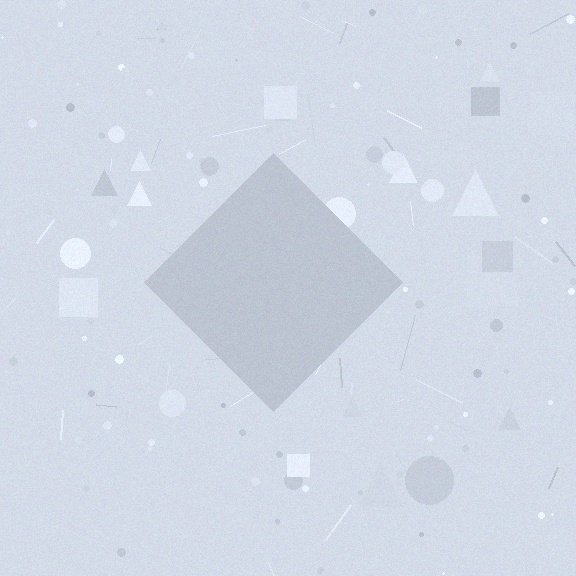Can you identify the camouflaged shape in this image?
The camouflaged shape is a diamond.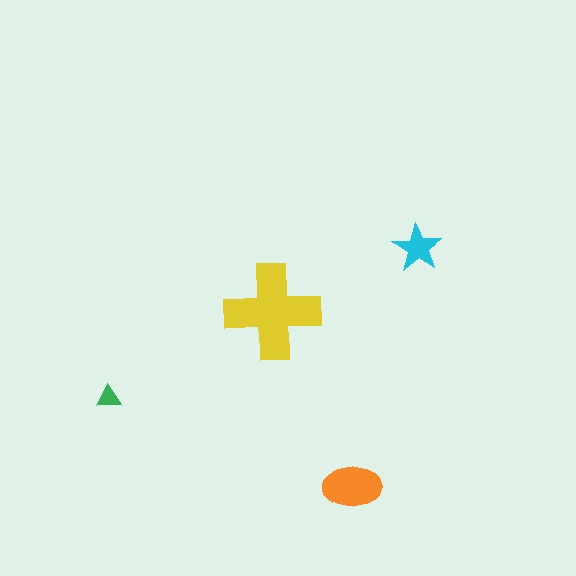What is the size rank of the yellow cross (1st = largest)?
1st.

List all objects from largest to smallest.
The yellow cross, the orange ellipse, the cyan star, the green triangle.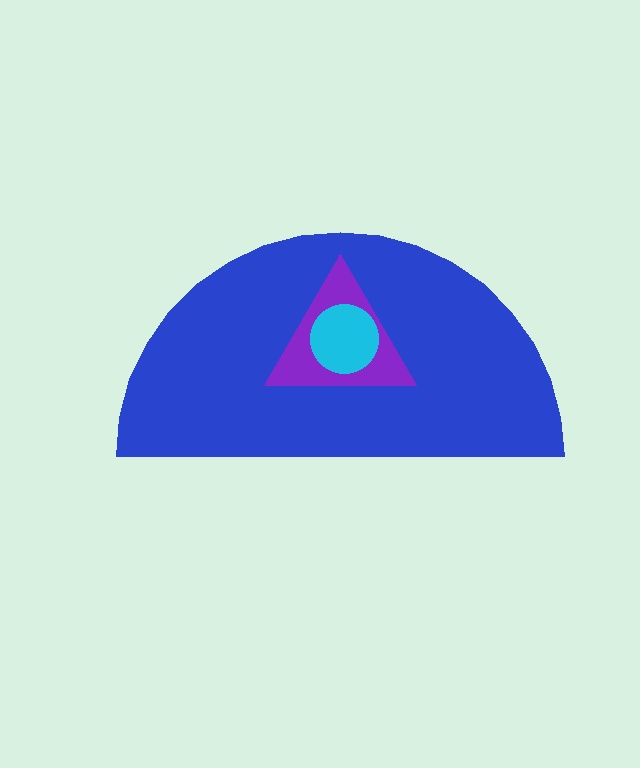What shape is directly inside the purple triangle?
The cyan circle.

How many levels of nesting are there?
3.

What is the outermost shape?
The blue semicircle.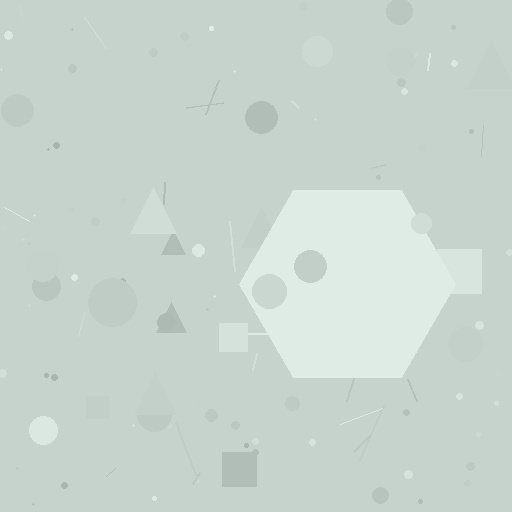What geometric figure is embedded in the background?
A hexagon is embedded in the background.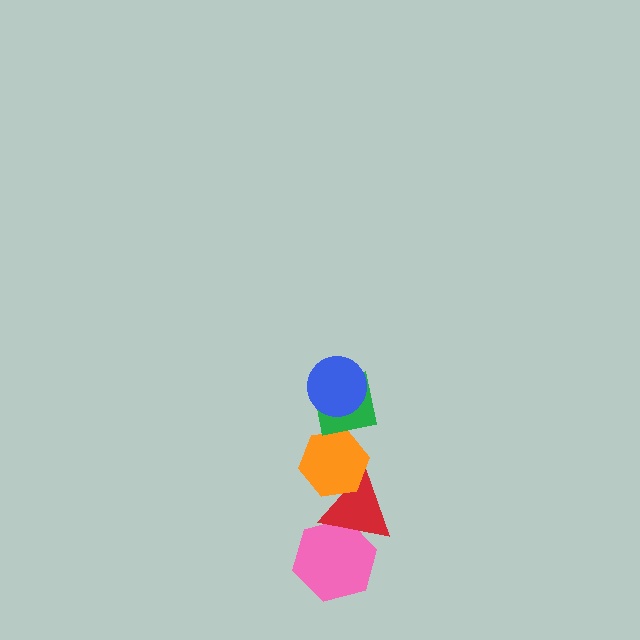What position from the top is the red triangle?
The red triangle is 4th from the top.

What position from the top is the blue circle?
The blue circle is 1st from the top.